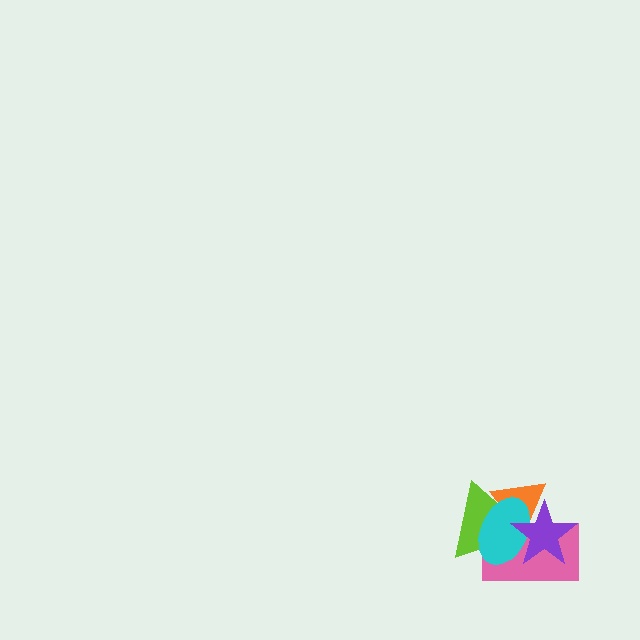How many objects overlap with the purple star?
4 objects overlap with the purple star.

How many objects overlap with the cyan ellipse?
4 objects overlap with the cyan ellipse.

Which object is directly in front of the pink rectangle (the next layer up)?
The lime triangle is directly in front of the pink rectangle.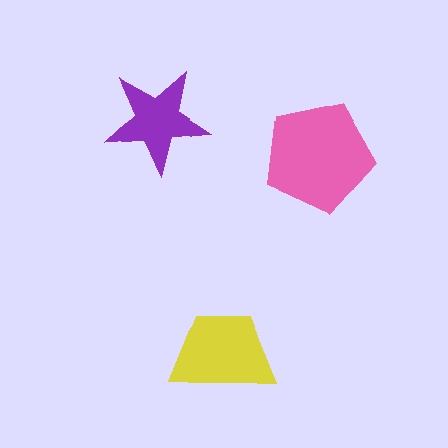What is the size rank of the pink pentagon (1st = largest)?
1st.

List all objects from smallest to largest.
The purple star, the yellow trapezoid, the pink pentagon.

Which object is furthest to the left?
The purple star is leftmost.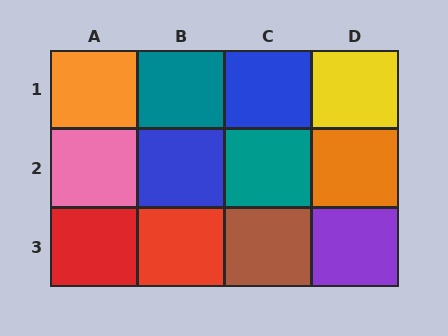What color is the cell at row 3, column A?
Red.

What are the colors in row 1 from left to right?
Orange, teal, blue, yellow.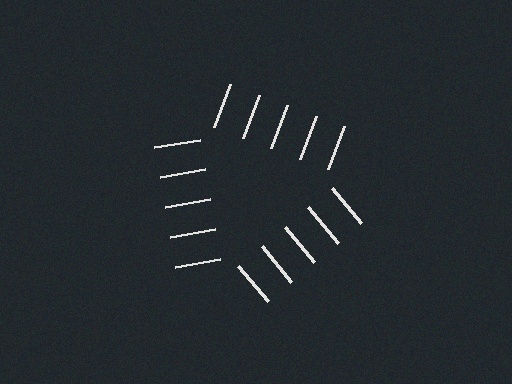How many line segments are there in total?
15 — 5 along each of the 3 edges.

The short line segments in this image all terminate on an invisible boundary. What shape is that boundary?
An illusory triangle — the line segments terminate on its edges but no continuous stroke is drawn.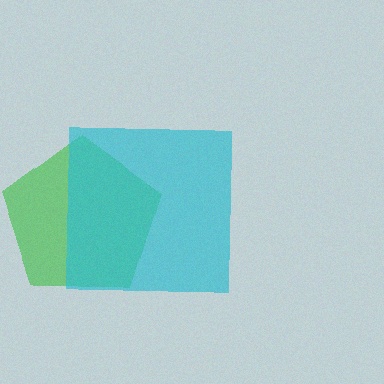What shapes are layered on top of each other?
The layered shapes are: a green pentagon, a cyan square.